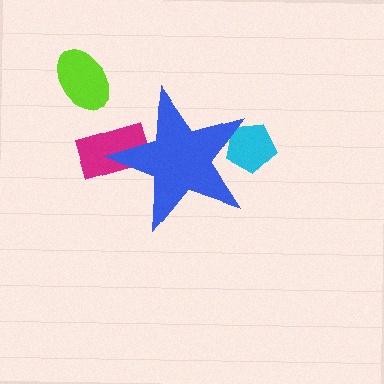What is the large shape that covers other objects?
A blue star.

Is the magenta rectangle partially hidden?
Yes, the magenta rectangle is partially hidden behind the blue star.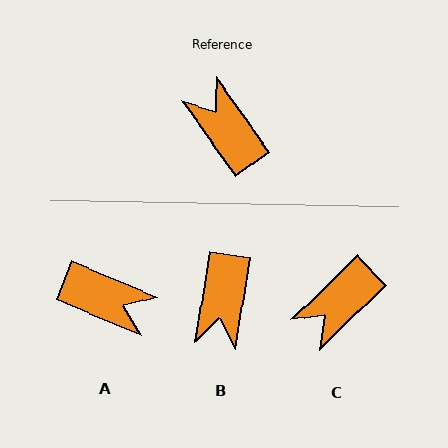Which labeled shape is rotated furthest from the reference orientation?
A, about 148 degrees away.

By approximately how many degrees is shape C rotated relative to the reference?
Approximately 99 degrees counter-clockwise.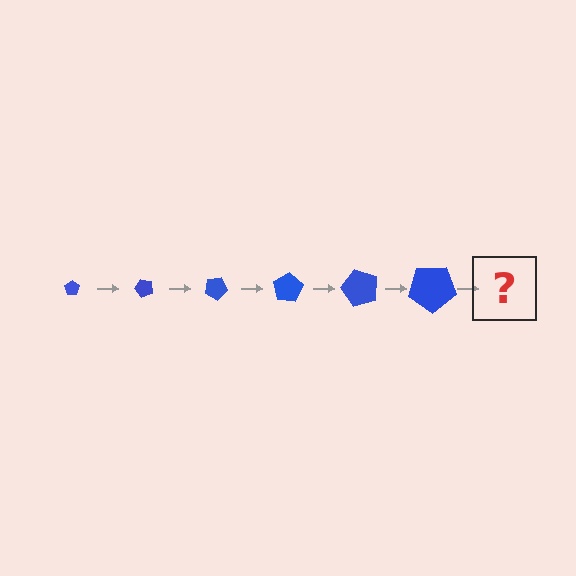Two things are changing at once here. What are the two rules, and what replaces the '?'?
The two rules are that the pentagon grows larger each step and it rotates 50 degrees each step. The '?' should be a pentagon, larger than the previous one and rotated 300 degrees from the start.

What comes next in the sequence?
The next element should be a pentagon, larger than the previous one and rotated 300 degrees from the start.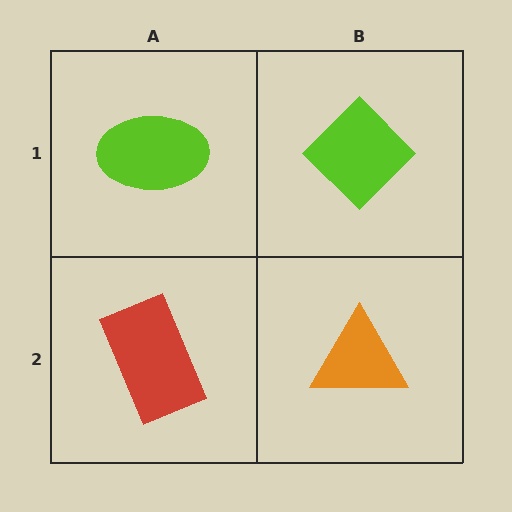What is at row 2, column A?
A red rectangle.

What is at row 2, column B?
An orange triangle.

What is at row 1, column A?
A lime ellipse.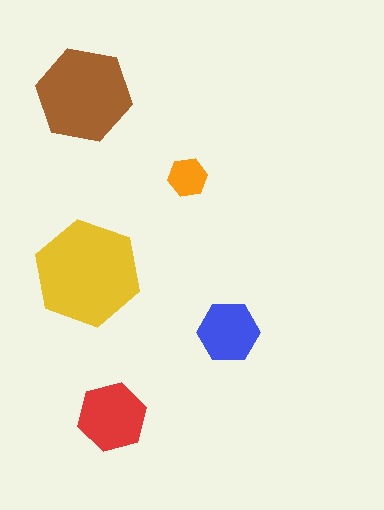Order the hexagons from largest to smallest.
the yellow one, the brown one, the red one, the blue one, the orange one.